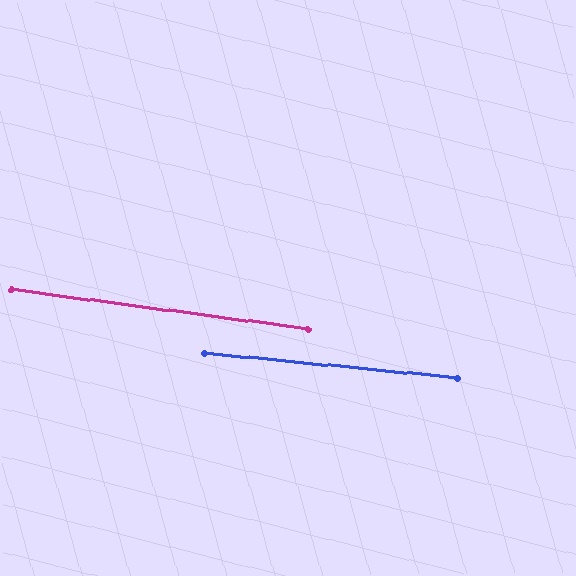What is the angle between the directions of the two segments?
Approximately 2 degrees.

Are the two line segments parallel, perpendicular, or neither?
Parallel — their directions differ by only 2.0°.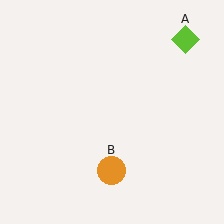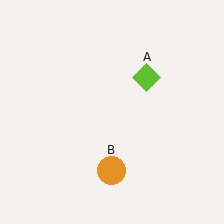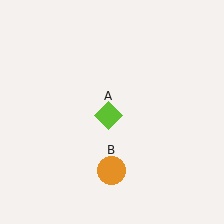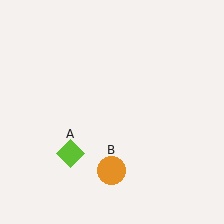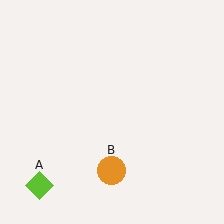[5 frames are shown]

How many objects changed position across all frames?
1 object changed position: lime diamond (object A).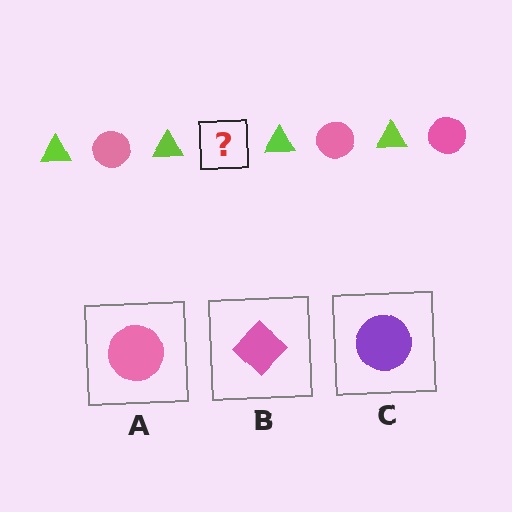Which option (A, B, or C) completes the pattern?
A.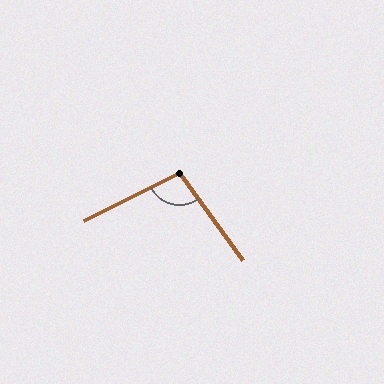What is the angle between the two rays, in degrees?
Approximately 100 degrees.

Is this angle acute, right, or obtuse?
It is obtuse.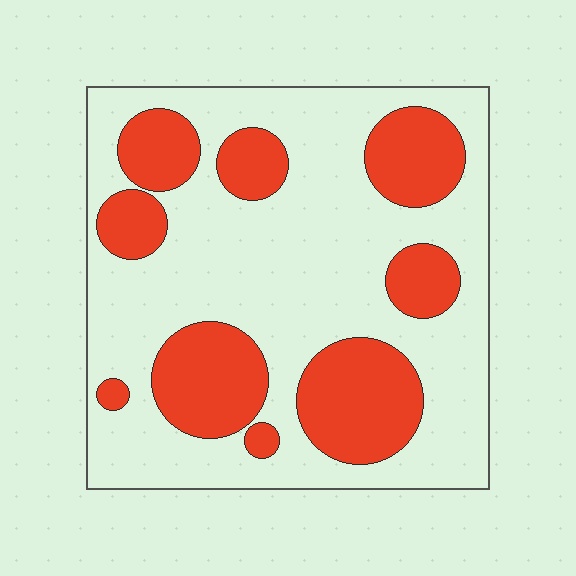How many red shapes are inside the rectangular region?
9.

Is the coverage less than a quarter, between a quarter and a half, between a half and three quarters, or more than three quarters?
Between a quarter and a half.